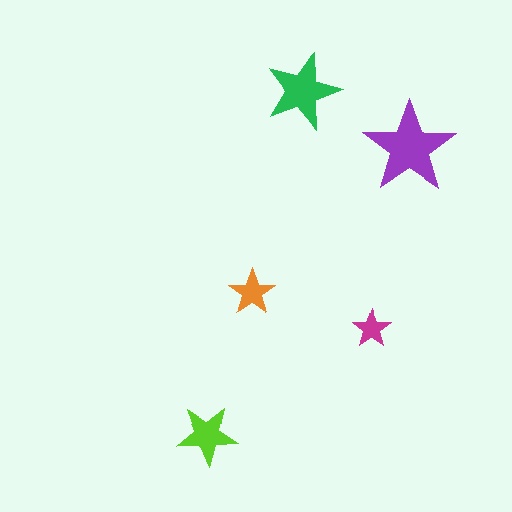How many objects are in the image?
There are 5 objects in the image.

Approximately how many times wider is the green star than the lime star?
About 1.5 times wider.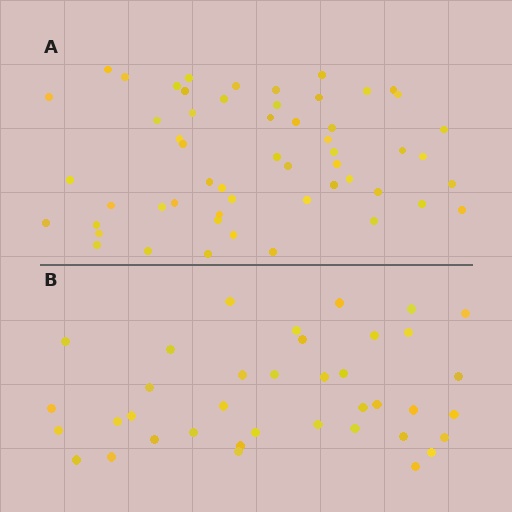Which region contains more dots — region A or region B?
Region A (the top region) has more dots.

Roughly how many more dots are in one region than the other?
Region A has approximately 15 more dots than region B.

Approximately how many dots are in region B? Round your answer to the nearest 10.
About 40 dots. (The exact count is 38, which rounds to 40.)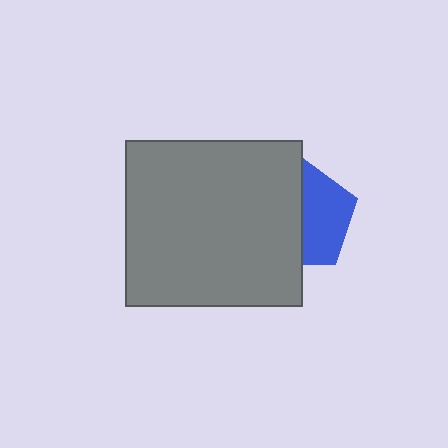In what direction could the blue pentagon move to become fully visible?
The blue pentagon could move right. That would shift it out from behind the gray rectangle entirely.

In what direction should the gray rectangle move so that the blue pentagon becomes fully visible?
The gray rectangle should move left. That is the shortest direction to clear the overlap and leave the blue pentagon fully visible.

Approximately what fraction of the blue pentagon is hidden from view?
Roughly 54% of the blue pentagon is hidden behind the gray rectangle.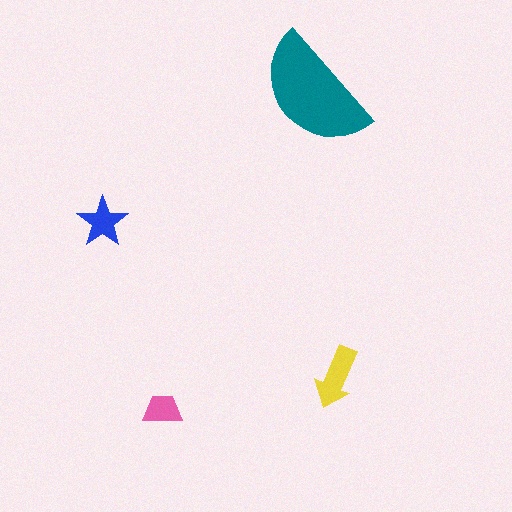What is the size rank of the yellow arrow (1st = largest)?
2nd.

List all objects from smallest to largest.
The pink trapezoid, the blue star, the yellow arrow, the teal semicircle.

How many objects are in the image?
There are 4 objects in the image.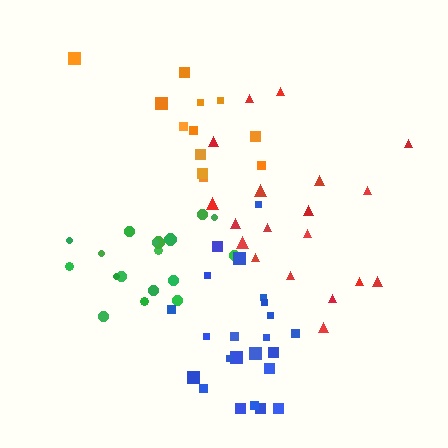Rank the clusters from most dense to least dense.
green, blue, orange, red.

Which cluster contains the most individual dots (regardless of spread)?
Blue (23).